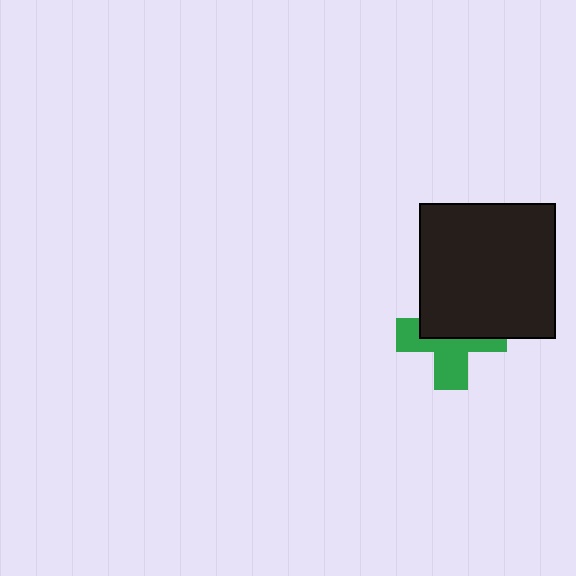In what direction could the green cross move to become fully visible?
The green cross could move down. That would shift it out from behind the black square entirely.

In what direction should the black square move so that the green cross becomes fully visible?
The black square should move up. That is the shortest direction to clear the overlap and leave the green cross fully visible.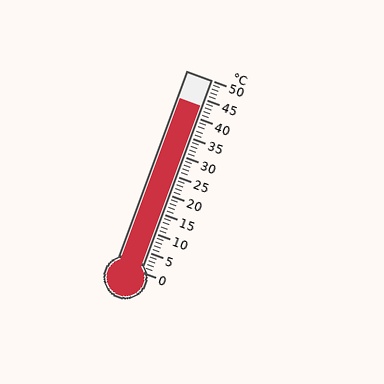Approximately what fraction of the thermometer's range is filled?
The thermometer is filled to approximately 85% of its range.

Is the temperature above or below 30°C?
The temperature is above 30°C.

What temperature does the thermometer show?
The thermometer shows approximately 43°C.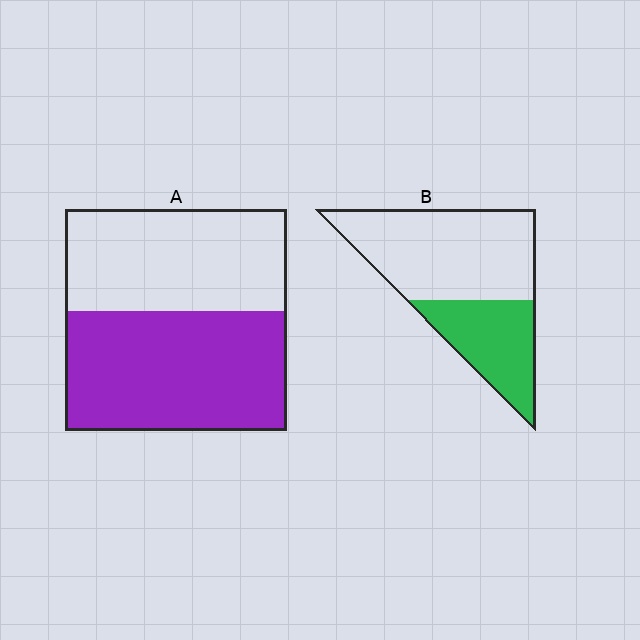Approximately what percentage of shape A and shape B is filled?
A is approximately 55% and B is approximately 35%.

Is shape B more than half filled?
No.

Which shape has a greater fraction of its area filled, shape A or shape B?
Shape A.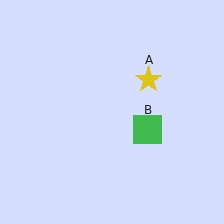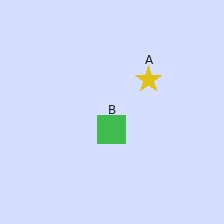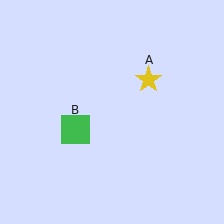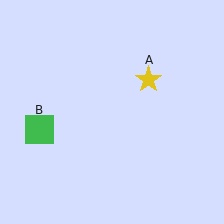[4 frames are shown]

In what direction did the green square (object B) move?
The green square (object B) moved left.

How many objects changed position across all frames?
1 object changed position: green square (object B).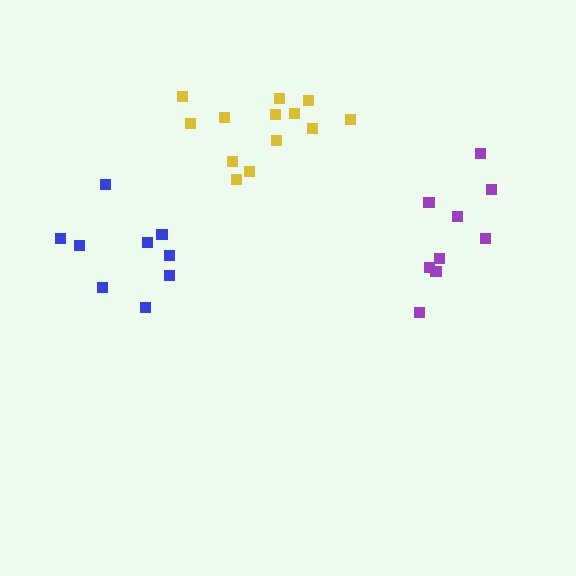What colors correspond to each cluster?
The clusters are colored: purple, blue, yellow.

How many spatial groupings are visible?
There are 3 spatial groupings.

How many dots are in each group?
Group 1: 9 dots, Group 2: 9 dots, Group 3: 13 dots (31 total).